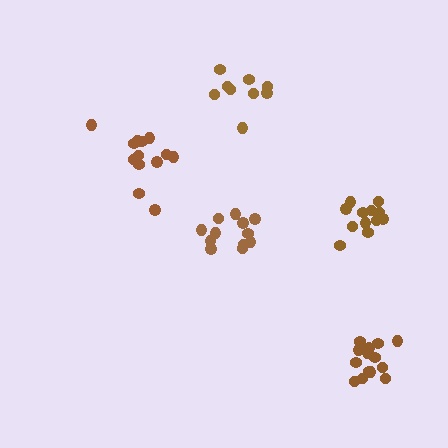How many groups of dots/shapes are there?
There are 5 groups.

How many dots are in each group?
Group 1: 13 dots, Group 2: 14 dots, Group 3: 12 dots, Group 4: 12 dots, Group 5: 9 dots (60 total).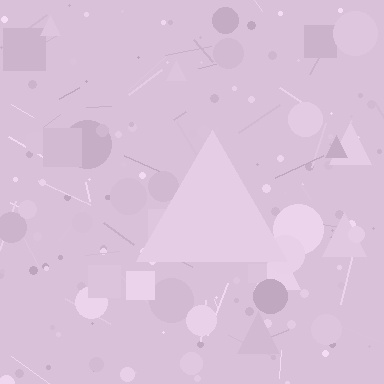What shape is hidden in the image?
A triangle is hidden in the image.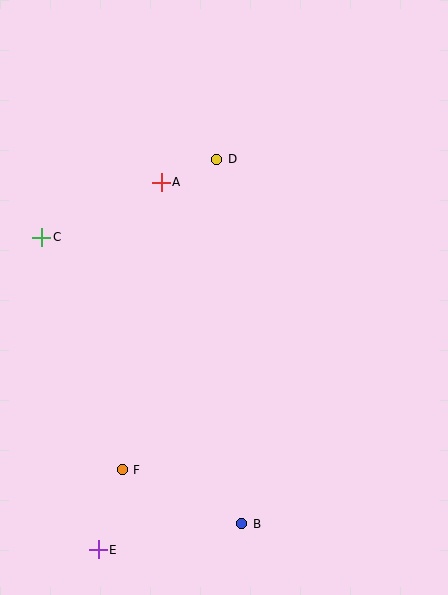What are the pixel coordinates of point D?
Point D is at (217, 159).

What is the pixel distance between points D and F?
The distance between D and F is 325 pixels.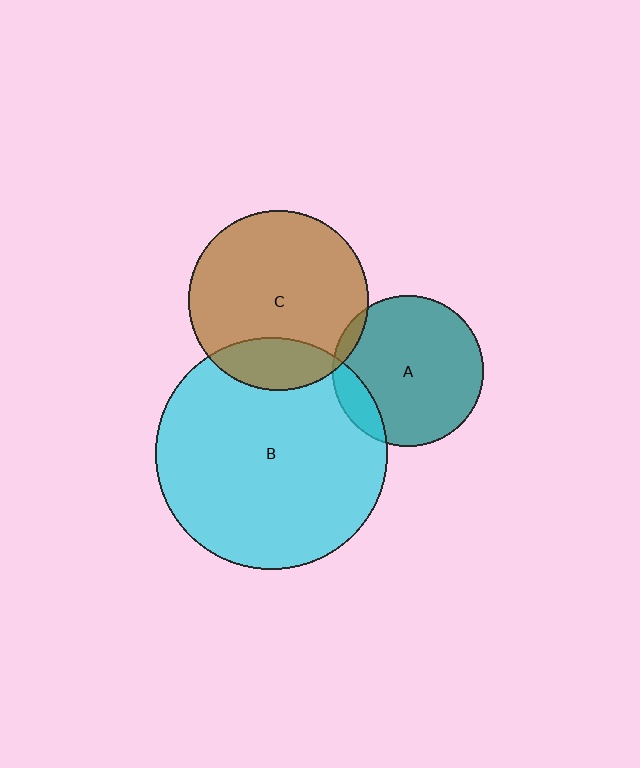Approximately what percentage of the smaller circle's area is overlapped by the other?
Approximately 10%.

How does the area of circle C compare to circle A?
Approximately 1.4 times.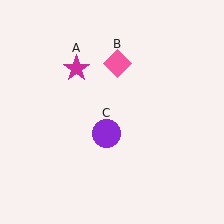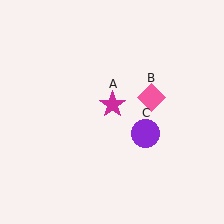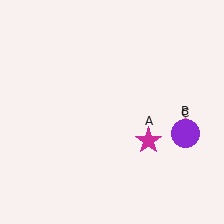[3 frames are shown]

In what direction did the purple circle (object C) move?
The purple circle (object C) moved right.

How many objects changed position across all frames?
3 objects changed position: magenta star (object A), pink diamond (object B), purple circle (object C).